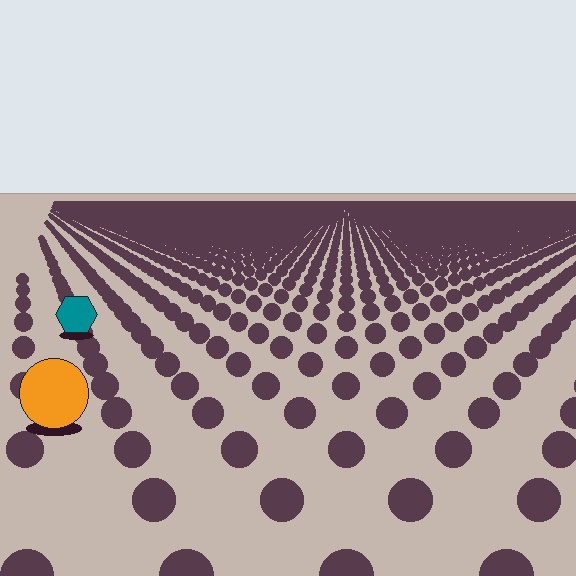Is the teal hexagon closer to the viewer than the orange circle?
No. The orange circle is closer — you can tell from the texture gradient: the ground texture is coarser near it.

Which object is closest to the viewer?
The orange circle is closest. The texture marks near it are larger and more spread out.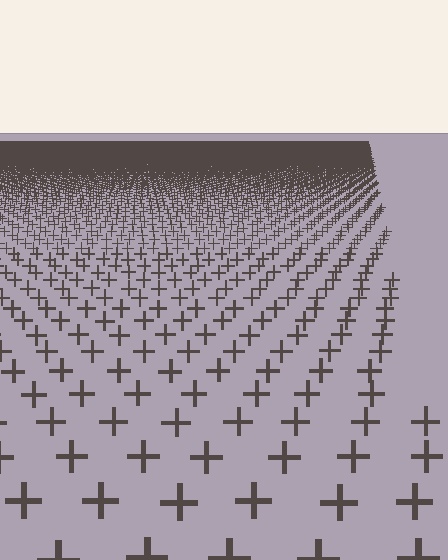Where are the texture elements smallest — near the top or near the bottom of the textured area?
Near the top.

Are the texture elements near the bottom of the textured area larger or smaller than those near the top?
Larger. Near the bottom, elements are closer to the viewer and appear at a bigger on-screen size.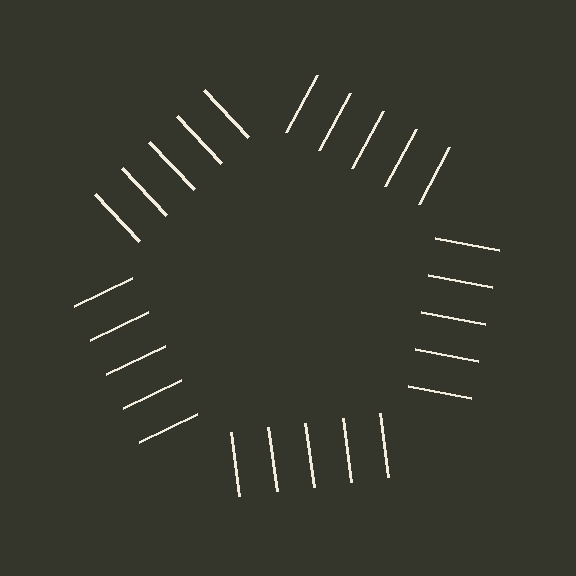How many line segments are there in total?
25 — 5 along each of the 5 edges.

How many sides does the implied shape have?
5 sides — the line-ends trace a pentagon.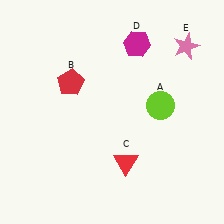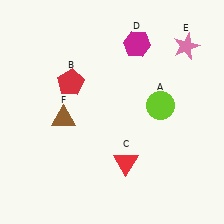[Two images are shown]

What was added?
A brown triangle (F) was added in Image 2.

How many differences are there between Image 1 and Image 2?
There is 1 difference between the two images.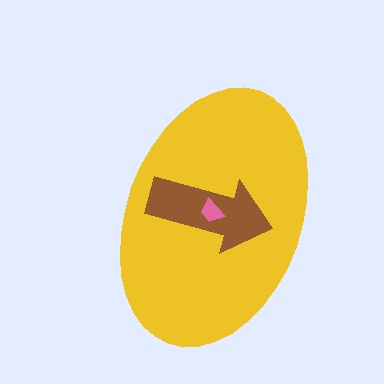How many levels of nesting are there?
3.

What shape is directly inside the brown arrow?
The pink trapezoid.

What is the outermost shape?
The yellow ellipse.